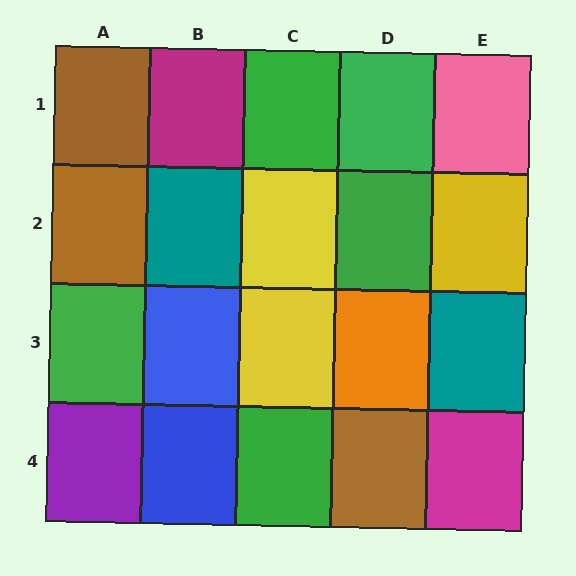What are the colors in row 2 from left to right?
Brown, teal, yellow, green, yellow.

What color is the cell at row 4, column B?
Blue.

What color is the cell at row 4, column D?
Brown.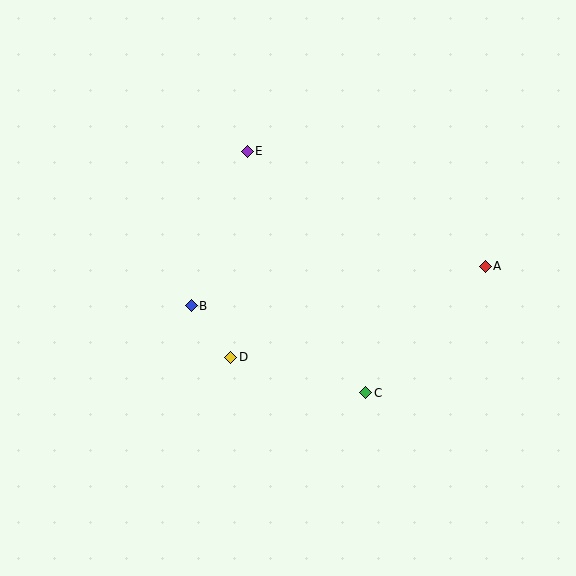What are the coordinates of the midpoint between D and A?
The midpoint between D and A is at (358, 312).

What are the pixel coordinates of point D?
Point D is at (231, 357).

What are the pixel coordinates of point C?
Point C is at (366, 393).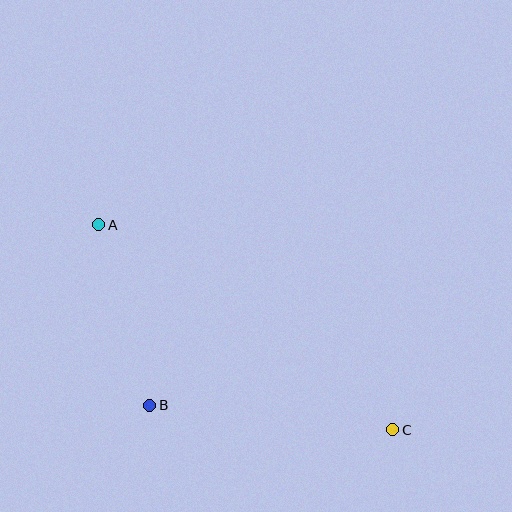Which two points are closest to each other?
Points A and B are closest to each other.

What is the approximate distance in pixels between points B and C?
The distance between B and C is approximately 244 pixels.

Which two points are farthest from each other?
Points A and C are farthest from each other.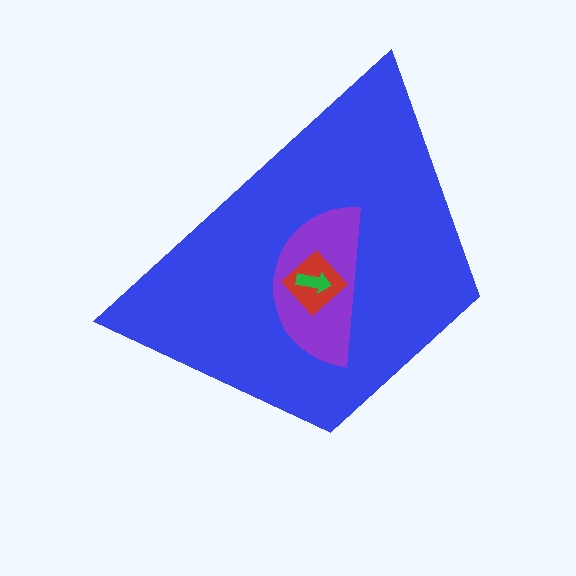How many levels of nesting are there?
4.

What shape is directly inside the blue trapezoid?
The purple semicircle.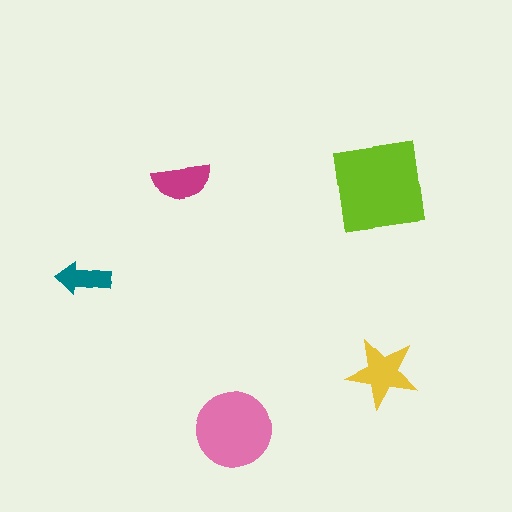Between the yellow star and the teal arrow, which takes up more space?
The yellow star.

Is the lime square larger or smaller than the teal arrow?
Larger.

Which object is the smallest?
The teal arrow.